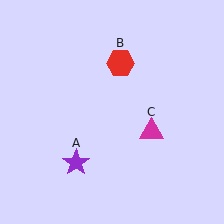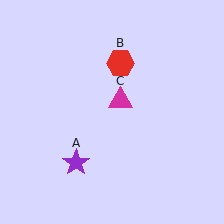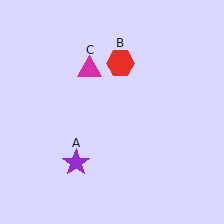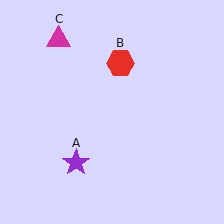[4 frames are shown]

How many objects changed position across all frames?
1 object changed position: magenta triangle (object C).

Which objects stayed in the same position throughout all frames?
Purple star (object A) and red hexagon (object B) remained stationary.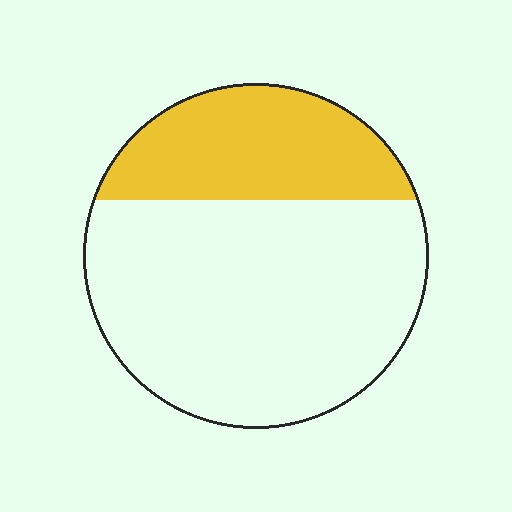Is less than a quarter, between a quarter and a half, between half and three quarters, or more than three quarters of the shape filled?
Between a quarter and a half.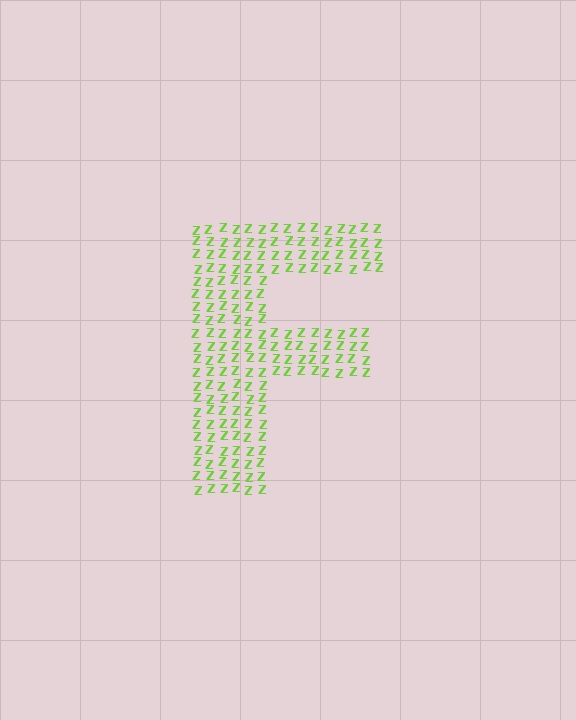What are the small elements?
The small elements are letter Z's.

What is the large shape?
The large shape is the letter F.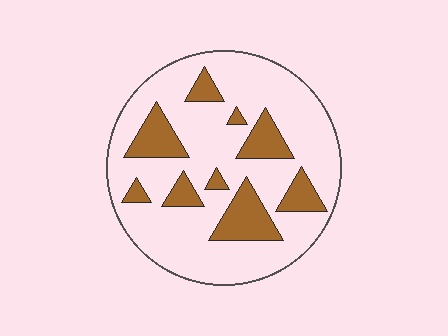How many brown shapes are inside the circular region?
9.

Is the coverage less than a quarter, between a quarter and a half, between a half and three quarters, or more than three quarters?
Less than a quarter.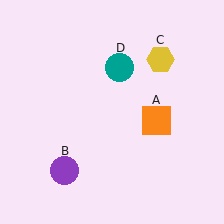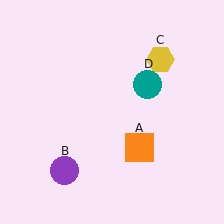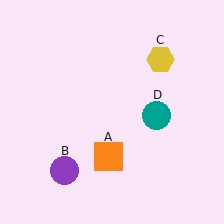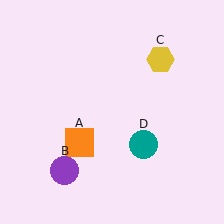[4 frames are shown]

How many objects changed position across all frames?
2 objects changed position: orange square (object A), teal circle (object D).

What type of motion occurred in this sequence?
The orange square (object A), teal circle (object D) rotated clockwise around the center of the scene.